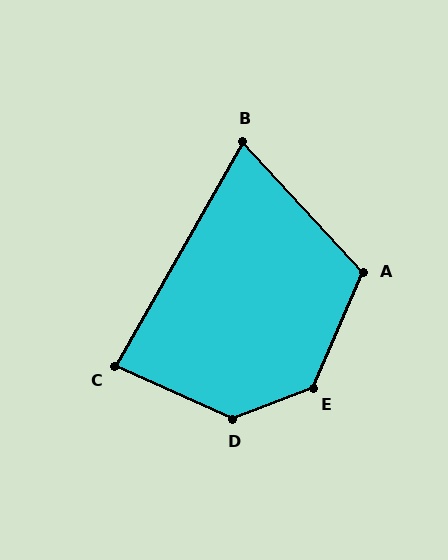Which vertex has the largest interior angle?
E, at approximately 135 degrees.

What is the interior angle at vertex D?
Approximately 134 degrees (obtuse).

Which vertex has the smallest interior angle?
B, at approximately 72 degrees.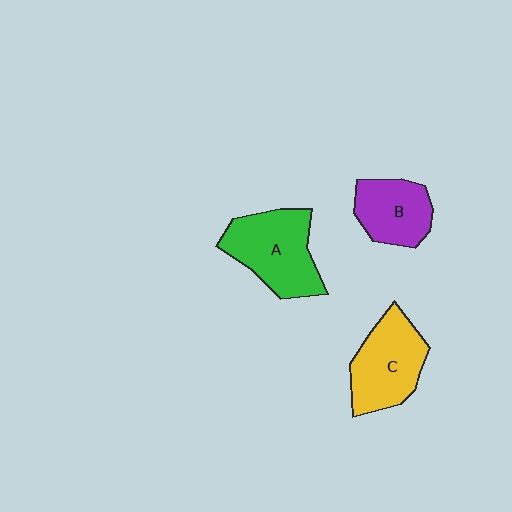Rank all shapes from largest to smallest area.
From largest to smallest: A (green), C (yellow), B (purple).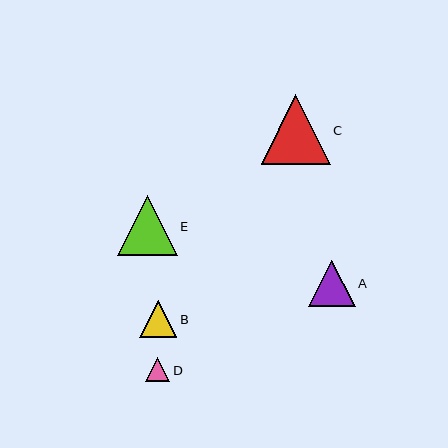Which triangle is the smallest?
Triangle D is the smallest with a size of approximately 24 pixels.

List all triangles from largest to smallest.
From largest to smallest: C, E, A, B, D.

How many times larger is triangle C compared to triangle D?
Triangle C is approximately 2.9 times the size of triangle D.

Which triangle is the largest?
Triangle C is the largest with a size of approximately 69 pixels.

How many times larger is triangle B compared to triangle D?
Triangle B is approximately 1.6 times the size of triangle D.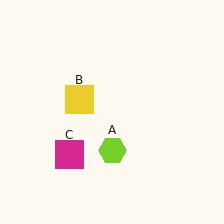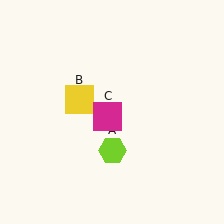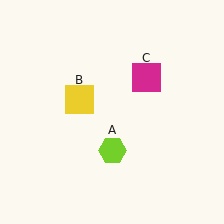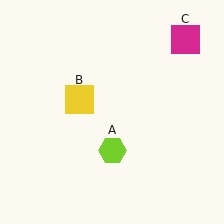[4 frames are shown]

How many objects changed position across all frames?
1 object changed position: magenta square (object C).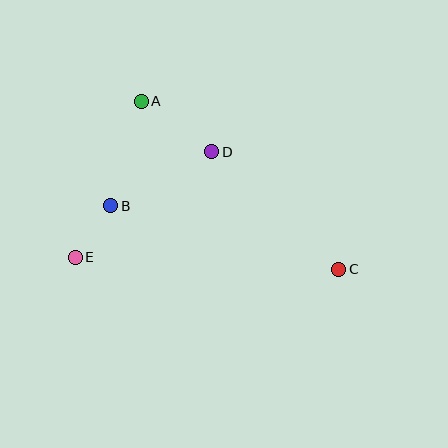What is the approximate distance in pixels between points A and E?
The distance between A and E is approximately 169 pixels.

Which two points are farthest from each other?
Points C and E are farthest from each other.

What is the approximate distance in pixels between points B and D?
The distance between B and D is approximately 115 pixels.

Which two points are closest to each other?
Points B and E are closest to each other.